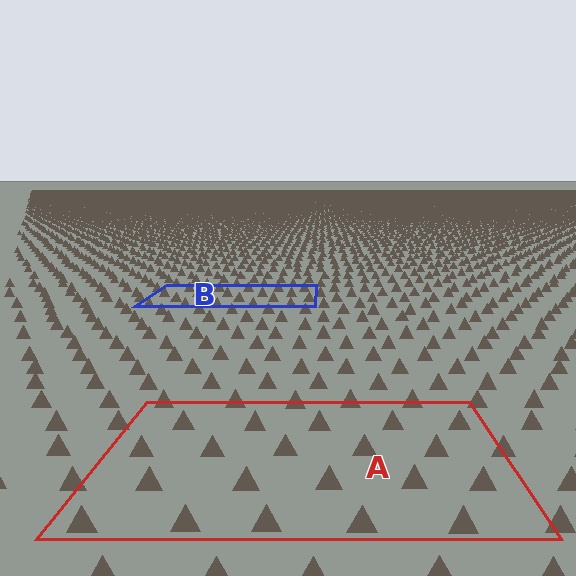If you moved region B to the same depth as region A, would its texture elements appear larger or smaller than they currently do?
They would appear larger. At a closer depth, the same texture elements are projected at a bigger on-screen size.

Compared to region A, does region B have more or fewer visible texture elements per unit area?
Region B has more texture elements per unit area — they are packed more densely because it is farther away.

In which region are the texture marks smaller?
The texture marks are smaller in region B, because it is farther away.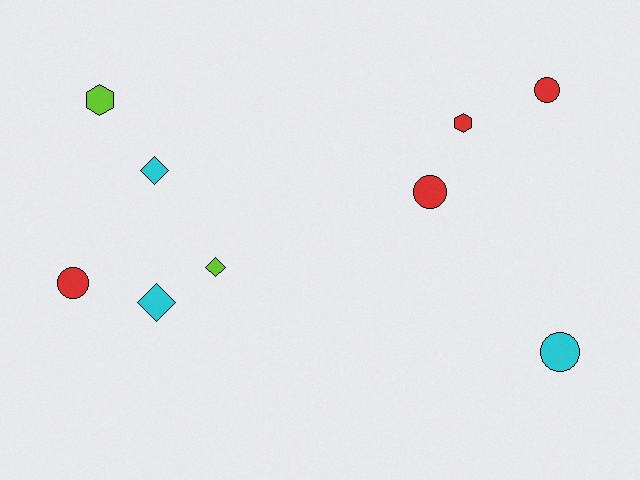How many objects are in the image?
There are 9 objects.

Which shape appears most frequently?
Circle, with 4 objects.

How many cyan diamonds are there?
There are 2 cyan diamonds.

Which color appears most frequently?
Red, with 4 objects.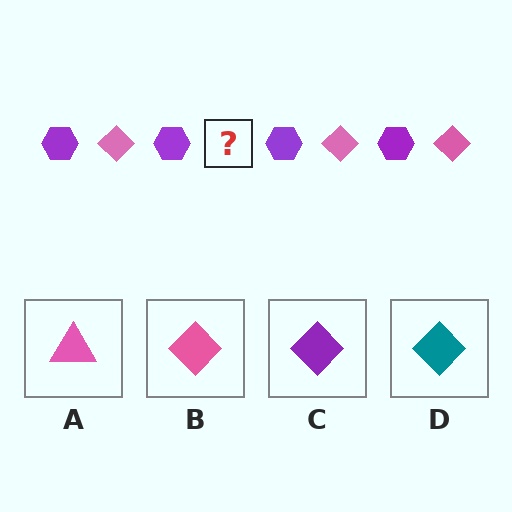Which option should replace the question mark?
Option B.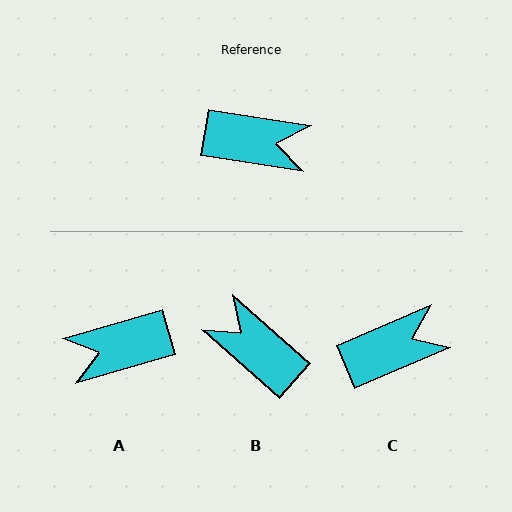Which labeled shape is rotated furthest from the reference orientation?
A, about 155 degrees away.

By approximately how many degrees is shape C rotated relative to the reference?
Approximately 32 degrees counter-clockwise.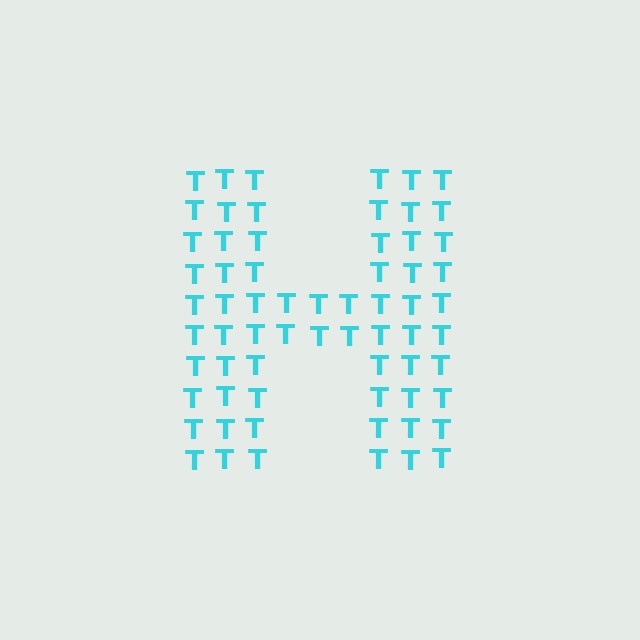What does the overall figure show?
The overall figure shows the letter H.